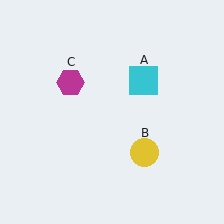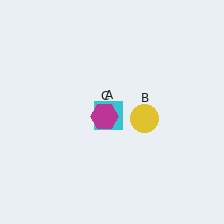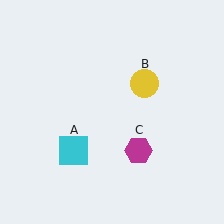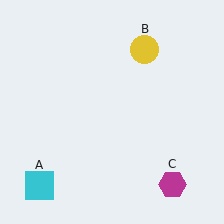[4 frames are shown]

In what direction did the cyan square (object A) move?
The cyan square (object A) moved down and to the left.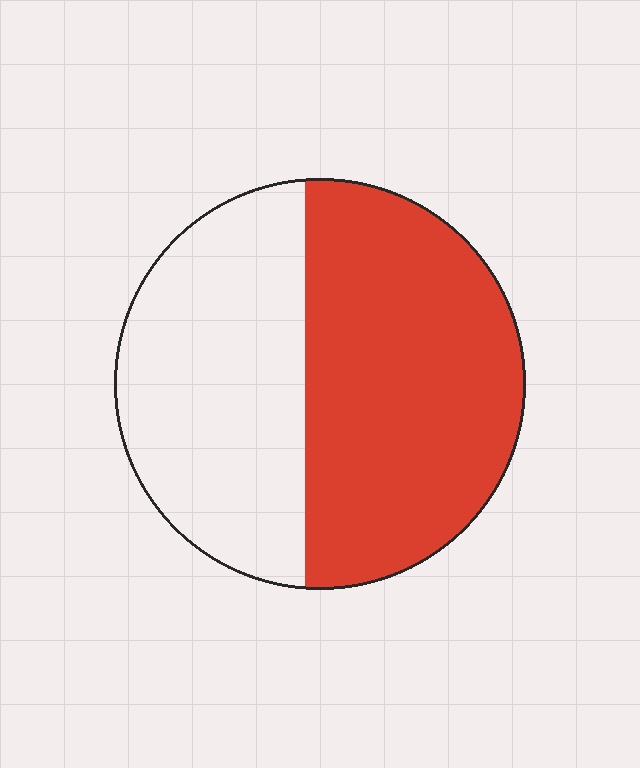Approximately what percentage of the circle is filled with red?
Approximately 55%.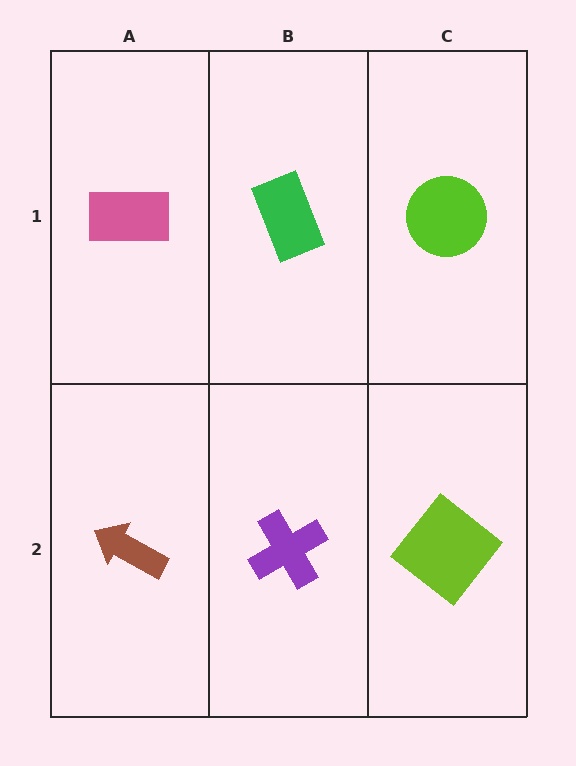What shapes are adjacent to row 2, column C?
A lime circle (row 1, column C), a purple cross (row 2, column B).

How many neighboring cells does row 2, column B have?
3.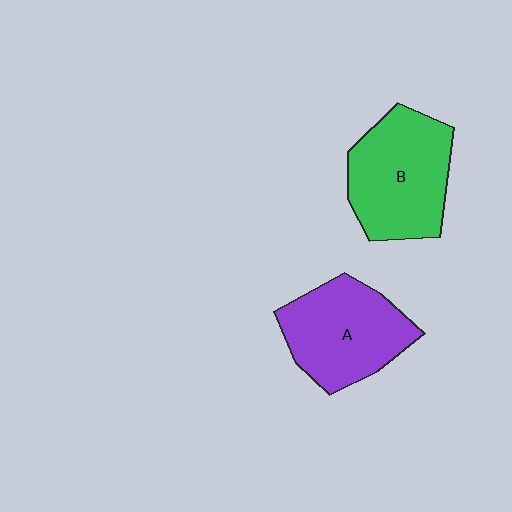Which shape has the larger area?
Shape B (green).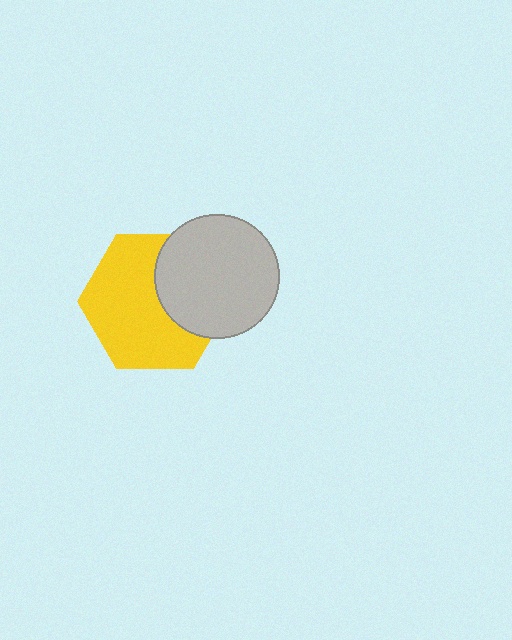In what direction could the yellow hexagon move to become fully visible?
The yellow hexagon could move left. That would shift it out from behind the light gray circle entirely.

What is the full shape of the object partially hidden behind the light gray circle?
The partially hidden object is a yellow hexagon.